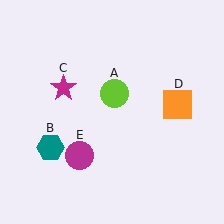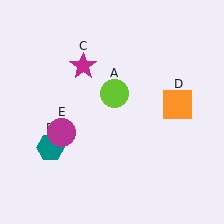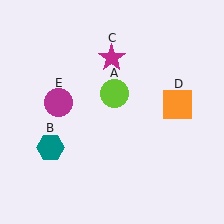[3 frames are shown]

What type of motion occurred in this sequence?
The magenta star (object C), magenta circle (object E) rotated clockwise around the center of the scene.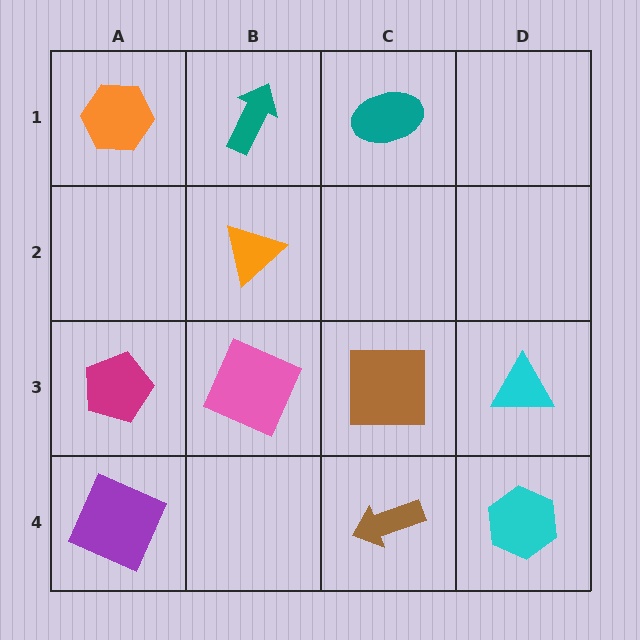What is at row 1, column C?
A teal ellipse.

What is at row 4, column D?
A cyan hexagon.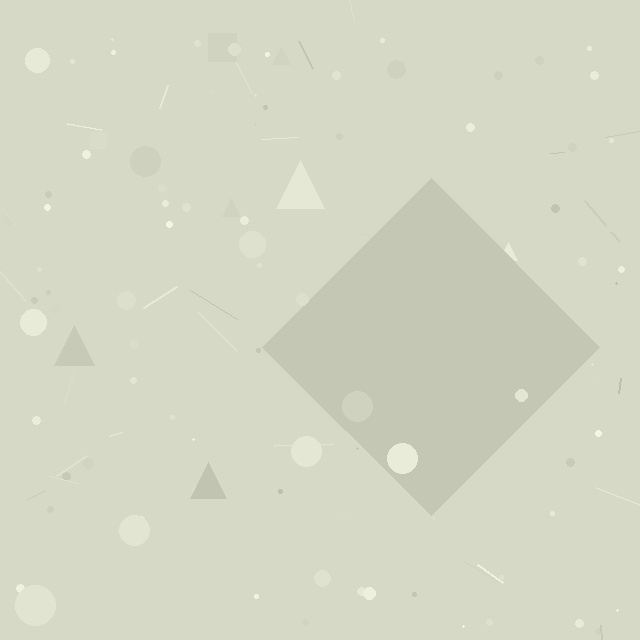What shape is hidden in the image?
A diamond is hidden in the image.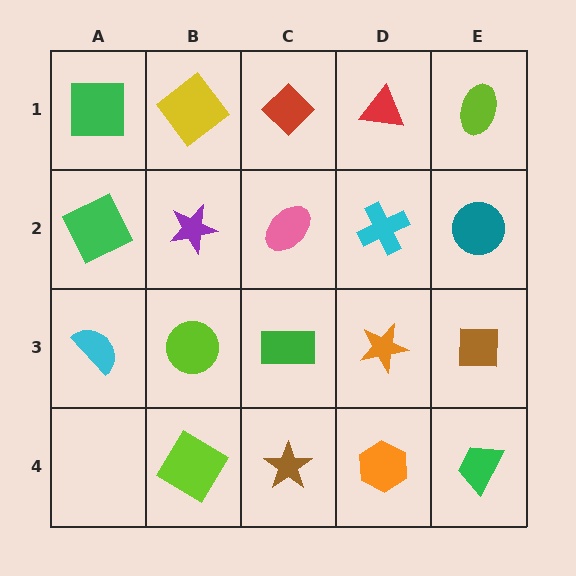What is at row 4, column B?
A lime diamond.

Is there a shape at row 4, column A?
No, that cell is empty.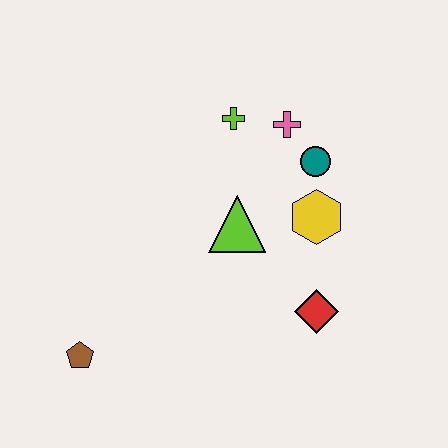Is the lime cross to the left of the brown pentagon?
No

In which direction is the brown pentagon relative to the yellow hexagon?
The brown pentagon is to the left of the yellow hexagon.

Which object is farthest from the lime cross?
The brown pentagon is farthest from the lime cross.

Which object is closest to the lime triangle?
The yellow hexagon is closest to the lime triangle.